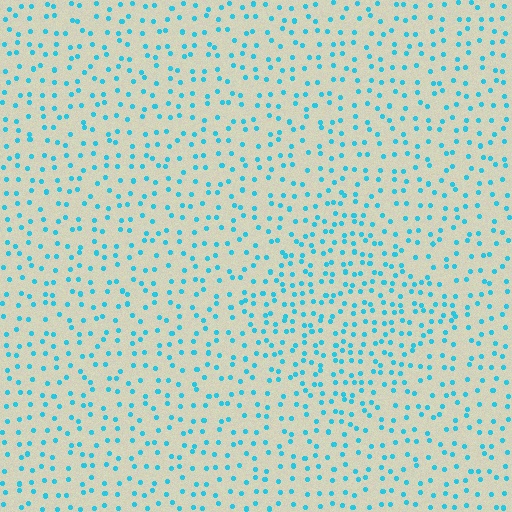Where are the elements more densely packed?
The elements are more densely packed inside the diamond boundary.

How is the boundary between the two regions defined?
The boundary is defined by a change in element density (approximately 1.6x ratio). All elements are the same color, size, and shape.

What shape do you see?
I see a diamond.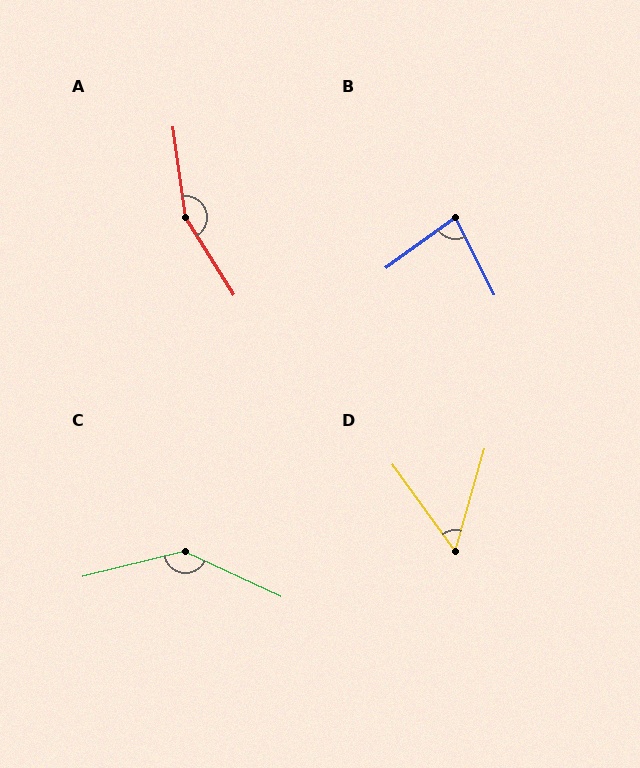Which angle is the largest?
A, at approximately 156 degrees.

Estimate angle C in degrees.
Approximately 141 degrees.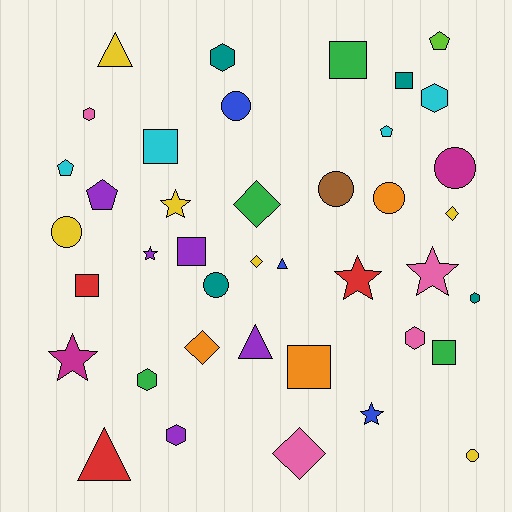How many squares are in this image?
There are 7 squares.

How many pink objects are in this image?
There are 4 pink objects.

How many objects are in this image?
There are 40 objects.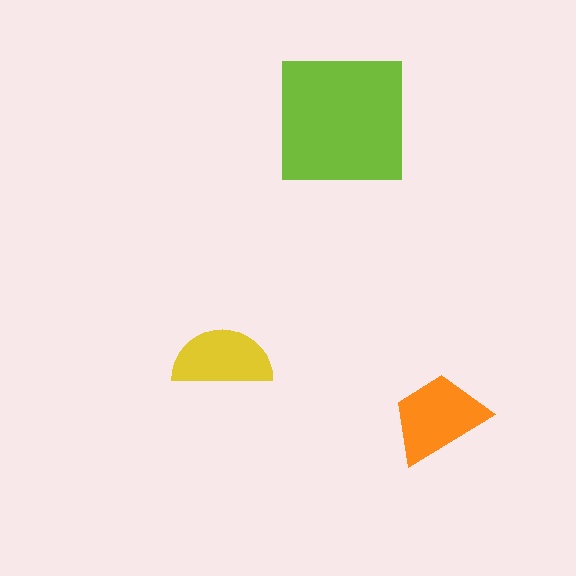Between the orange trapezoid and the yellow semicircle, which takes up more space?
The orange trapezoid.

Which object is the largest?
The lime square.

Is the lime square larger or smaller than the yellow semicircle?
Larger.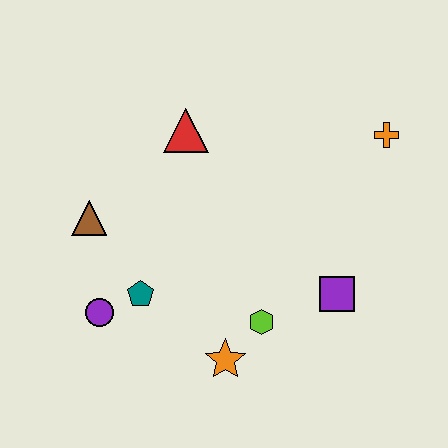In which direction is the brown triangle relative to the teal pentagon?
The brown triangle is above the teal pentagon.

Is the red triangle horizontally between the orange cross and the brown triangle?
Yes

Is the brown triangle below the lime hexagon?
No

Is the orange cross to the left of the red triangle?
No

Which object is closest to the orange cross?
The purple square is closest to the orange cross.